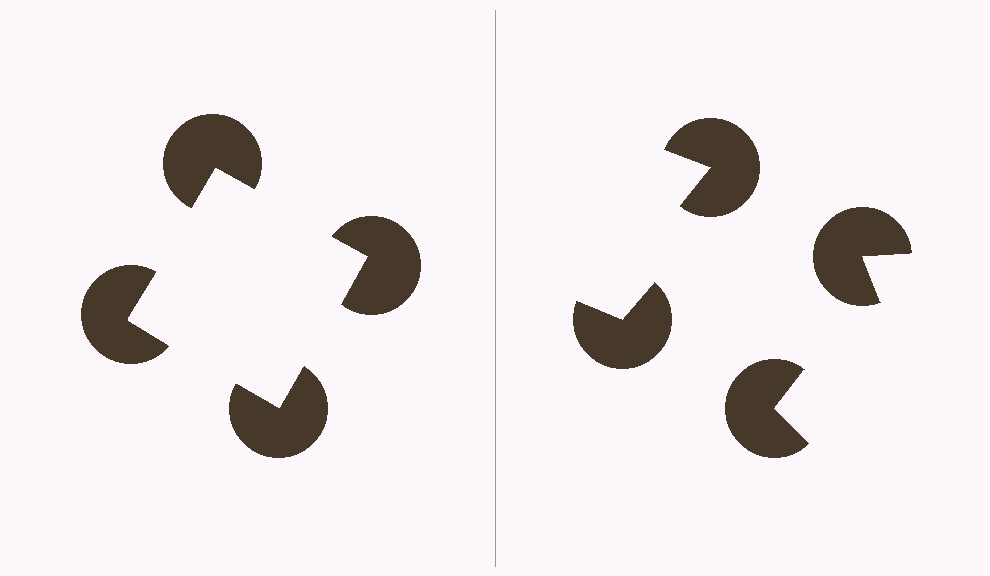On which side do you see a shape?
An illusory square appears on the left side. On the right side the wedge cuts are rotated, so no coherent shape forms.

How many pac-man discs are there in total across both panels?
8 — 4 on each side.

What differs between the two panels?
The pac-man discs are positioned identically on both sides; only the wedge orientations differ. On the left they align to a square; on the right they are misaligned.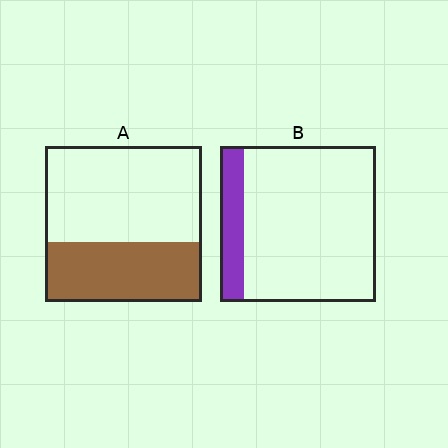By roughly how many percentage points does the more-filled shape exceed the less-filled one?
By roughly 25 percentage points (A over B).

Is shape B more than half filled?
No.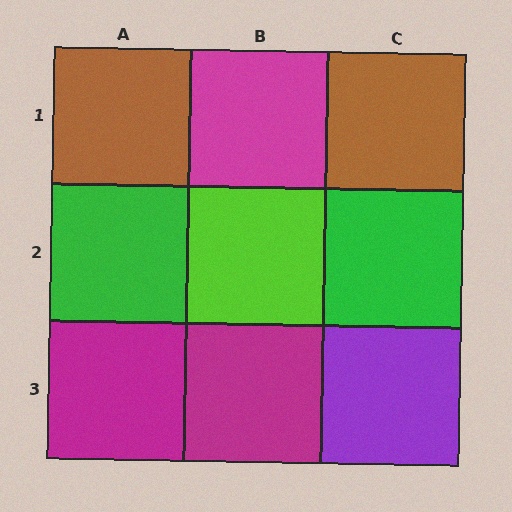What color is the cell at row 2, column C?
Green.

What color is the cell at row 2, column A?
Green.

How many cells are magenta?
3 cells are magenta.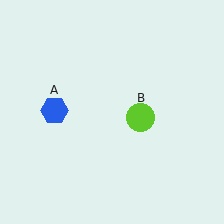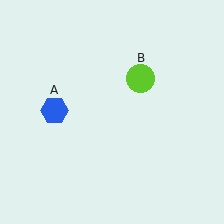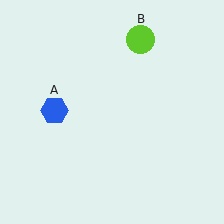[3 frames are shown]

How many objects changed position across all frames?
1 object changed position: lime circle (object B).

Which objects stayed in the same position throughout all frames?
Blue hexagon (object A) remained stationary.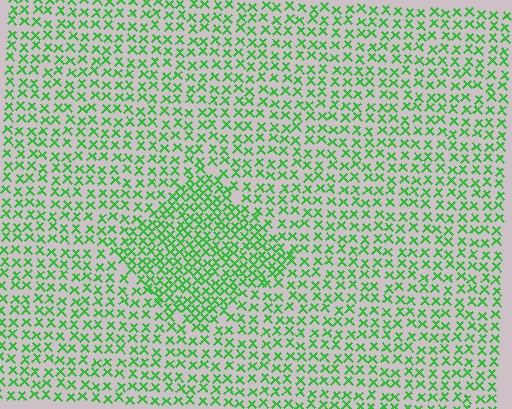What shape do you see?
I see a diamond.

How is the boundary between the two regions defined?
The boundary is defined by a change in element density (approximately 1.7x ratio). All elements are the same color, size, and shape.